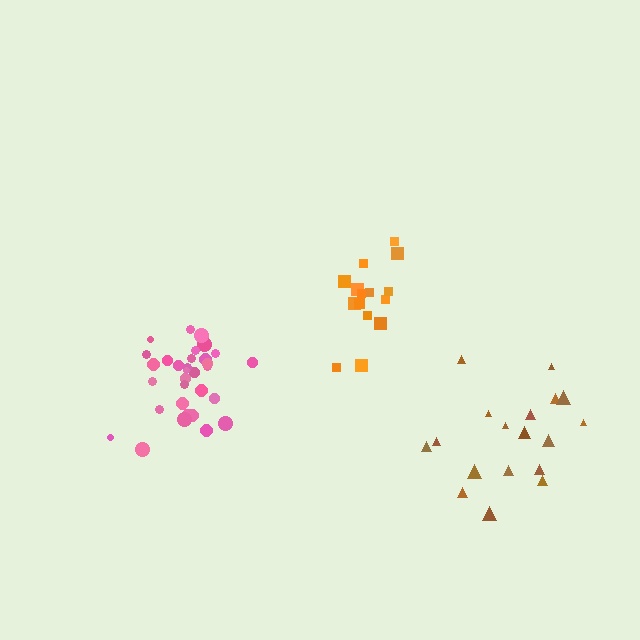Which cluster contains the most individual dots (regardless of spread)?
Pink (32).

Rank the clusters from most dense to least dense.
pink, orange, brown.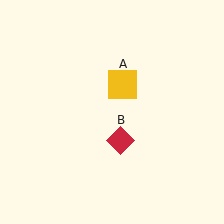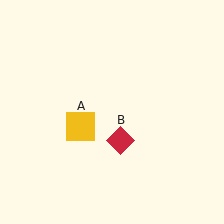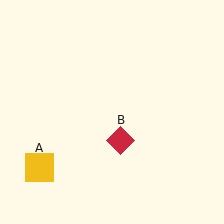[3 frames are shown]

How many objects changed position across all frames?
1 object changed position: yellow square (object A).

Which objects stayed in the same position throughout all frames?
Red diamond (object B) remained stationary.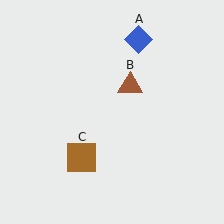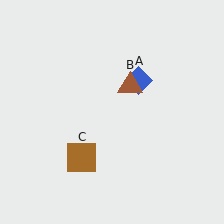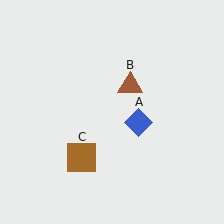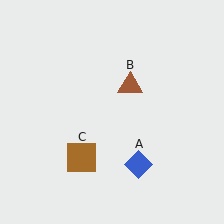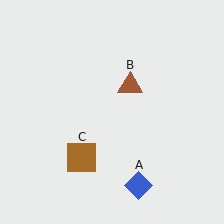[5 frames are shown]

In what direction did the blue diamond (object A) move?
The blue diamond (object A) moved down.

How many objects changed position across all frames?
1 object changed position: blue diamond (object A).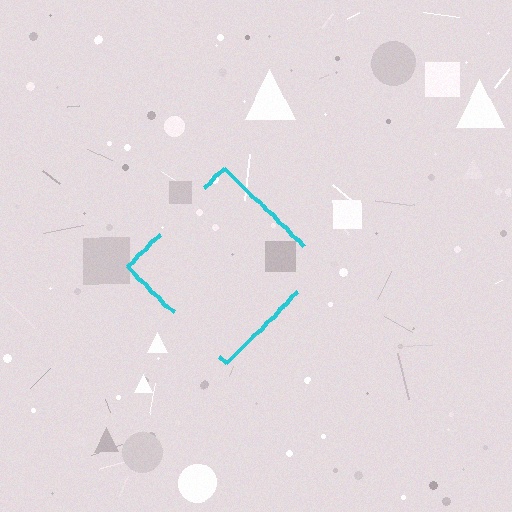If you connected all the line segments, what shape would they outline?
They would outline a diamond.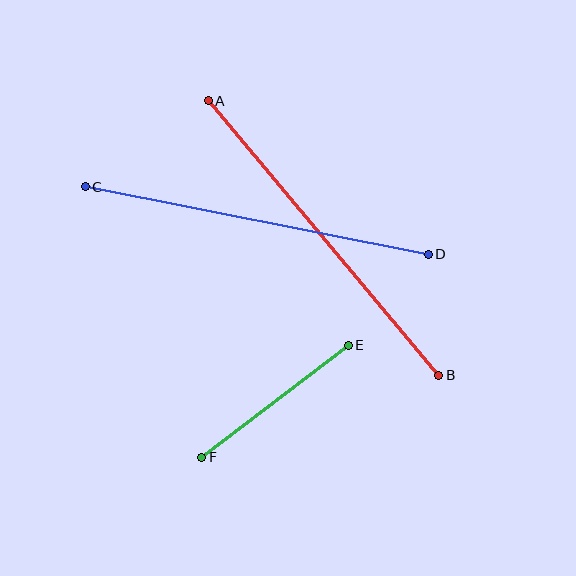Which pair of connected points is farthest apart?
Points A and B are farthest apart.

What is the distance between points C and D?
The distance is approximately 349 pixels.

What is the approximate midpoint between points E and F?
The midpoint is at approximately (275, 401) pixels.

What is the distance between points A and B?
The distance is approximately 358 pixels.